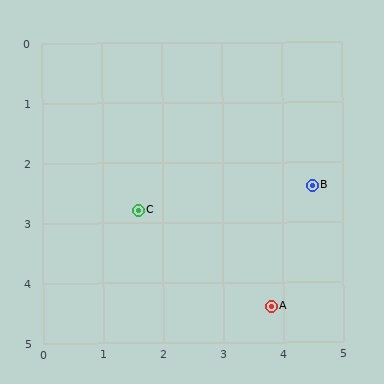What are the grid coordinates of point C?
Point C is at approximately (1.6, 2.8).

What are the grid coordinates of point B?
Point B is at approximately (4.5, 2.4).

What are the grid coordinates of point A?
Point A is at approximately (3.8, 4.4).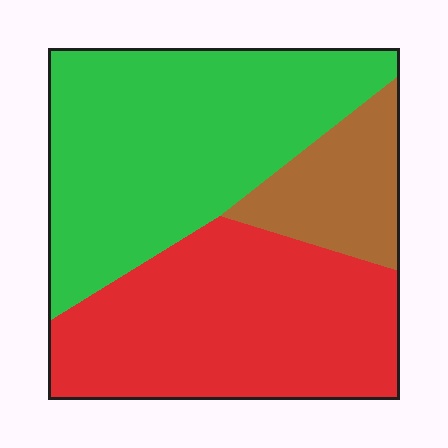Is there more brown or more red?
Red.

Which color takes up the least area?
Brown, at roughly 15%.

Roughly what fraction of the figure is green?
Green covers roughly 45% of the figure.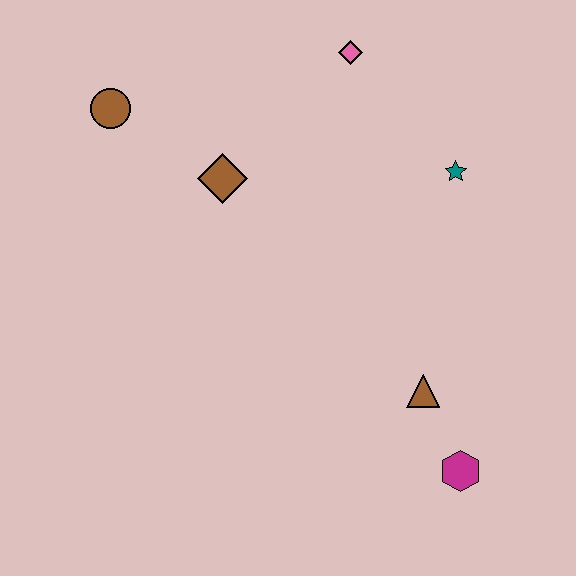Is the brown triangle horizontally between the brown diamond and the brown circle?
No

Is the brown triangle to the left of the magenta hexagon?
Yes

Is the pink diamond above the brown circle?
Yes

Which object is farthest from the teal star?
The brown circle is farthest from the teal star.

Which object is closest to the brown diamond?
The brown circle is closest to the brown diamond.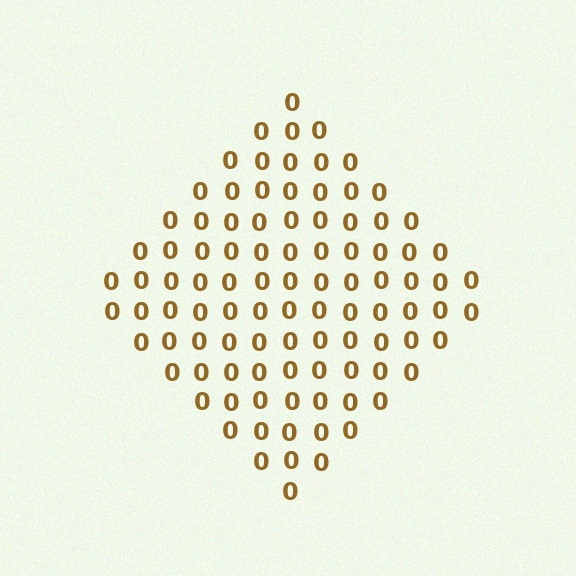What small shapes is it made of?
It is made of small digit 0's.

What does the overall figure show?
The overall figure shows a diamond.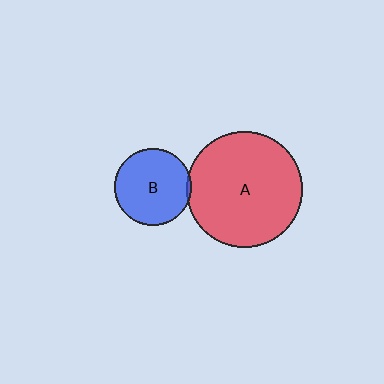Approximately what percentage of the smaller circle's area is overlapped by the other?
Approximately 5%.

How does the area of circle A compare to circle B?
Approximately 2.3 times.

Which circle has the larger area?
Circle A (red).